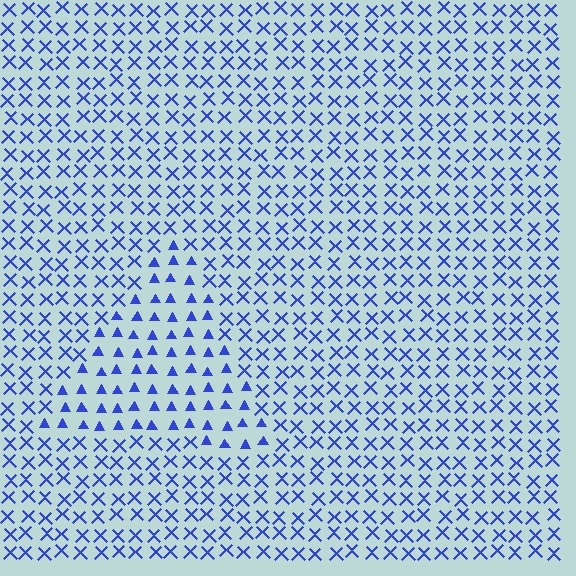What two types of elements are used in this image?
The image uses triangles inside the triangle region and X marks outside it.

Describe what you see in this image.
The image is filled with small blue elements arranged in a uniform grid. A triangle-shaped region contains triangles, while the surrounding area contains X marks. The boundary is defined purely by the change in element shape.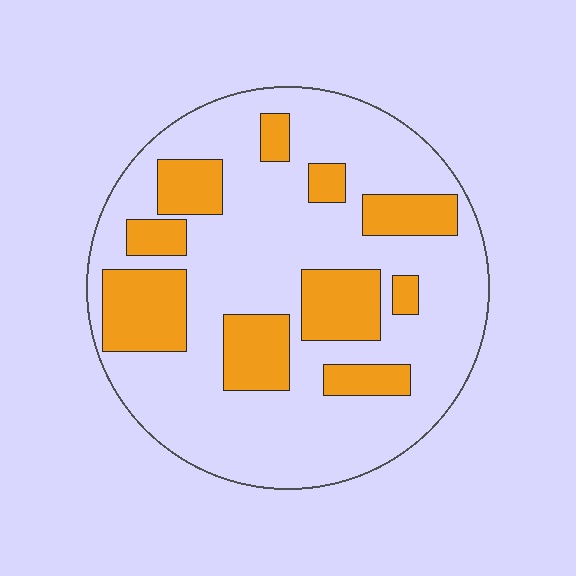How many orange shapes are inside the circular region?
10.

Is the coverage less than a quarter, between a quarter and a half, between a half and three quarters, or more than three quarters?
Between a quarter and a half.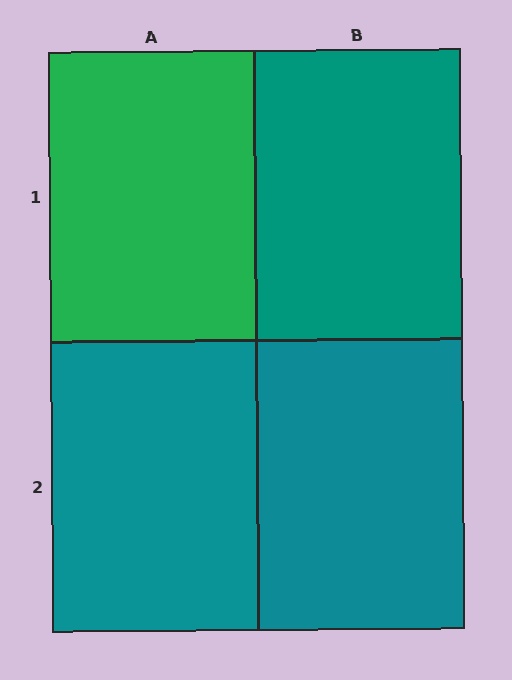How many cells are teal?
3 cells are teal.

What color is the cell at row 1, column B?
Teal.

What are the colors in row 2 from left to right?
Teal, teal.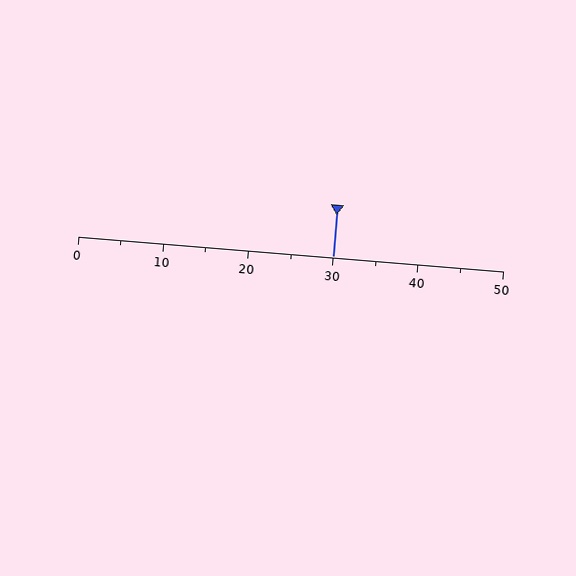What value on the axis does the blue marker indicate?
The marker indicates approximately 30.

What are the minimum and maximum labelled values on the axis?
The axis runs from 0 to 50.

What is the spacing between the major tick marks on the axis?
The major ticks are spaced 10 apart.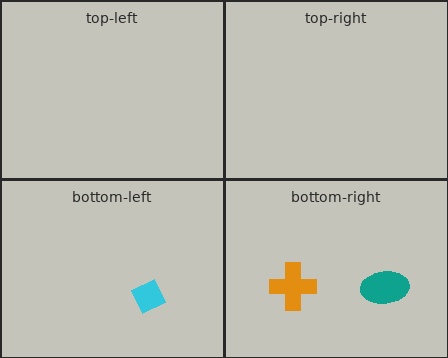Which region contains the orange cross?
The bottom-right region.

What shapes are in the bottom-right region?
The teal ellipse, the orange cross.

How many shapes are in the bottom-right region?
2.